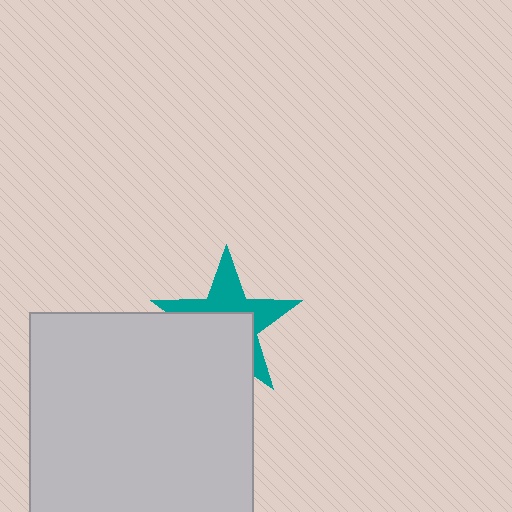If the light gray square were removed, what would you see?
You would see the complete teal star.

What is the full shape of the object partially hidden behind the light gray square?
The partially hidden object is a teal star.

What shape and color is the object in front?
The object in front is a light gray square.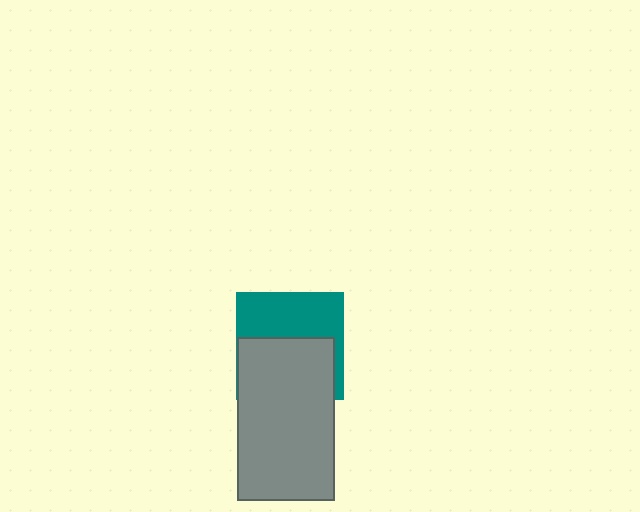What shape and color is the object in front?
The object in front is a gray rectangle.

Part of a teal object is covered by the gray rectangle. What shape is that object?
It is a square.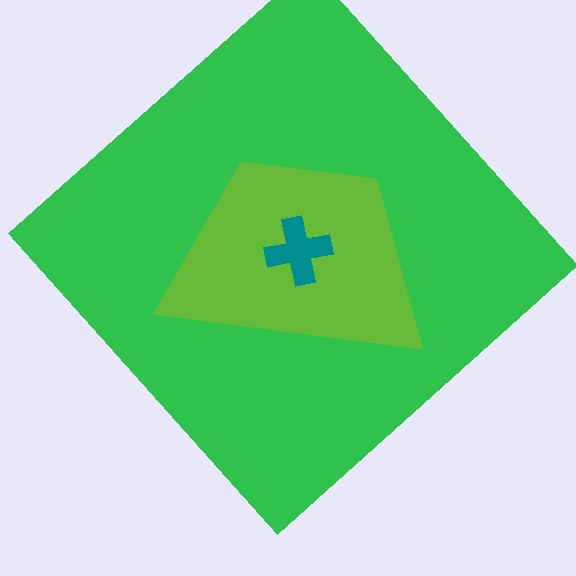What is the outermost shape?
The green diamond.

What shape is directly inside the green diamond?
The lime trapezoid.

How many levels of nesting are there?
3.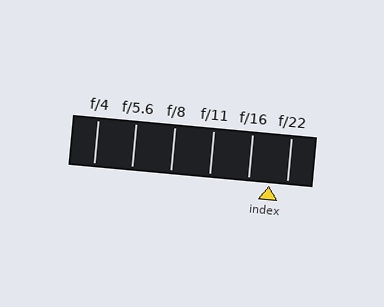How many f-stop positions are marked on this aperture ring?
There are 6 f-stop positions marked.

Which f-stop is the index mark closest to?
The index mark is closest to f/22.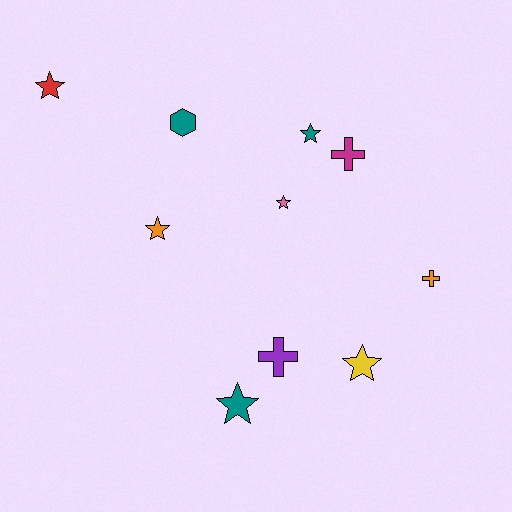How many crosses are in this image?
There are 3 crosses.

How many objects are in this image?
There are 10 objects.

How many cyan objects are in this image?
There are no cyan objects.